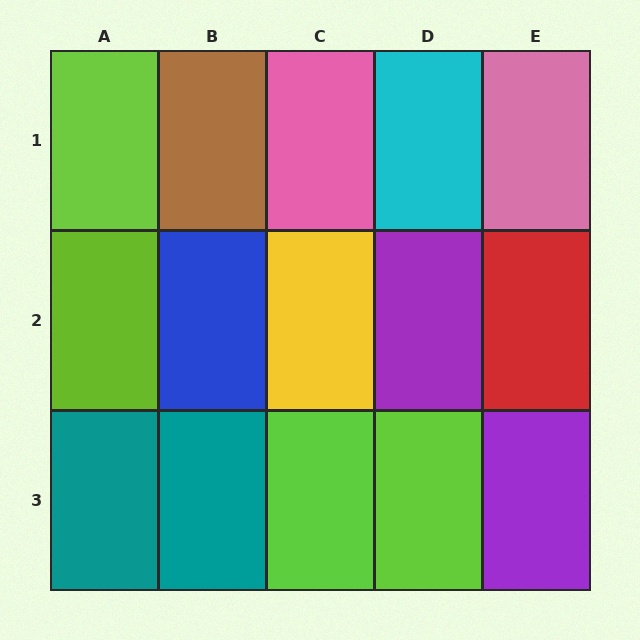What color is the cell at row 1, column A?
Lime.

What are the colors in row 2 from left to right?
Lime, blue, yellow, purple, red.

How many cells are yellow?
1 cell is yellow.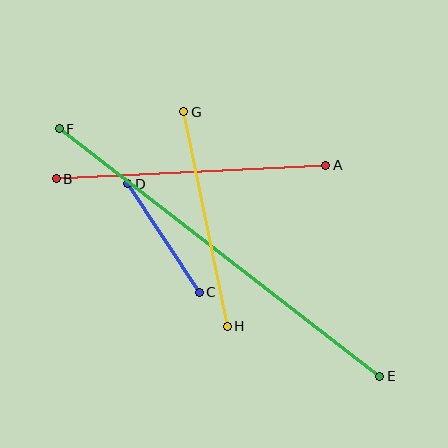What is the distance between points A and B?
The distance is approximately 270 pixels.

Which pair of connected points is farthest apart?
Points E and F are farthest apart.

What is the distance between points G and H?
The distance is approximately 219 pixels.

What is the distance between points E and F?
The distance is approximately 405 pixels.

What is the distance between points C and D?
The distance is approximately 130 pixels.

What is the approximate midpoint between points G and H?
The midpoint is at approximately (205, 219) pixels.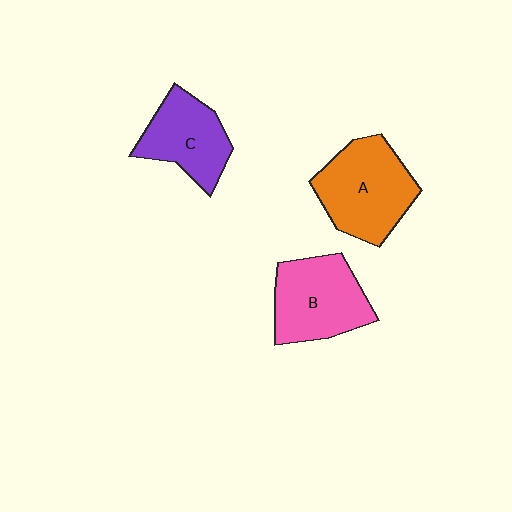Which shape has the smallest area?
Shape C (purple).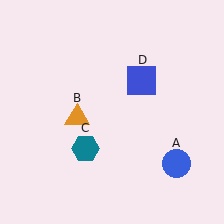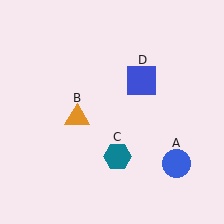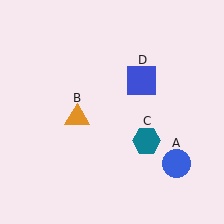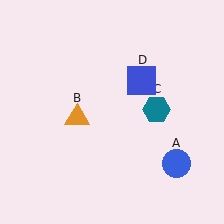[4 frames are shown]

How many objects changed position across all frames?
1 object changed position: teal hexagon (object C).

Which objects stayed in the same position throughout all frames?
Blue circle (object A) and orange triangle (object B) and blue square (object D) remained stationary.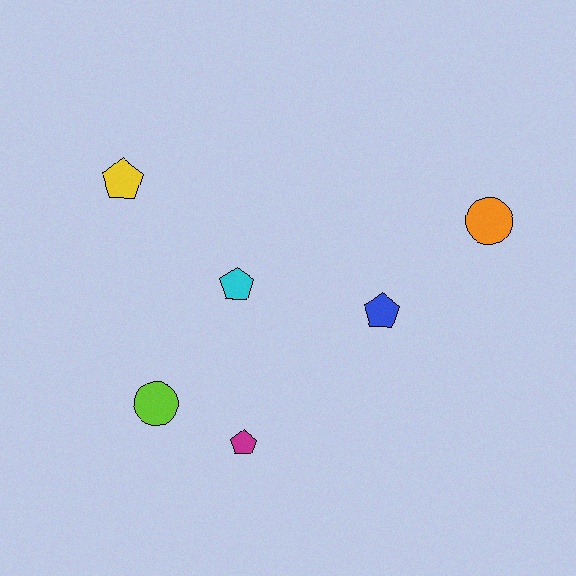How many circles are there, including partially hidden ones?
There are 2 circles.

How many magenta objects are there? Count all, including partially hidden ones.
There is 1 magenta object.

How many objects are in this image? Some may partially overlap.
There are 6 objects.